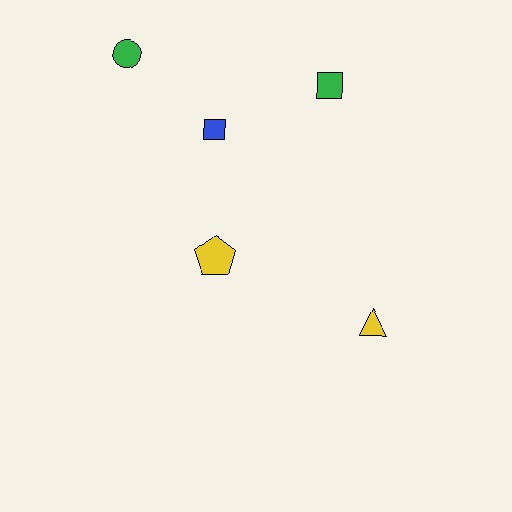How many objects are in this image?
There are 5 objects.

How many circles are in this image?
There is 1 circle.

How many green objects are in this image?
There are 2 green objects.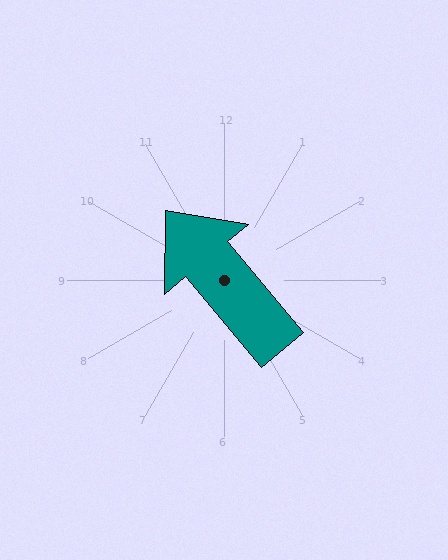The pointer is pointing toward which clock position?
Roughly 11 o'clock.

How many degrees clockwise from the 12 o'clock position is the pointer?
Approximately 320 degrees.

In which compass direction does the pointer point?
Northwest.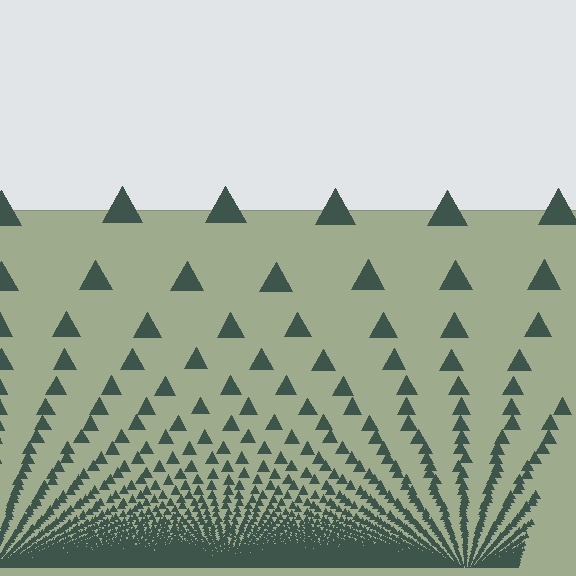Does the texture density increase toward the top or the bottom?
Density increases toward the bottom.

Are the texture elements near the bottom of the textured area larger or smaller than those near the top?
Smaller. The gradient is inverted — elements near the bottom are smaller and denser.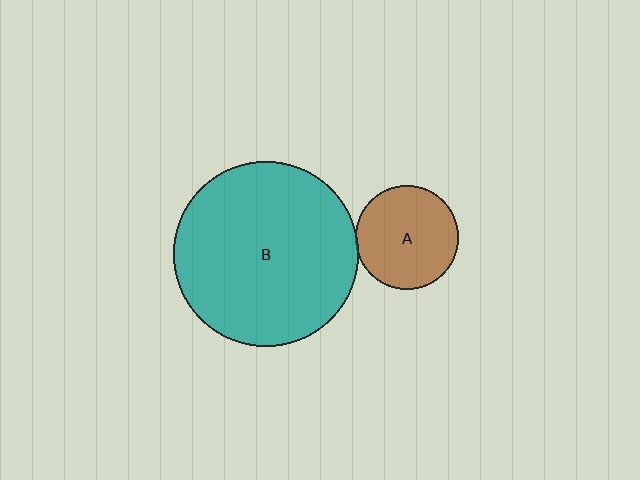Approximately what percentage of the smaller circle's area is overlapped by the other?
Approximately 5%.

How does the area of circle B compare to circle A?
Approximately 3.2 times.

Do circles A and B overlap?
Yes.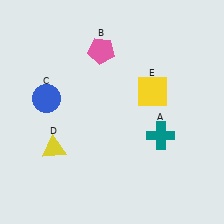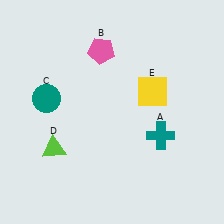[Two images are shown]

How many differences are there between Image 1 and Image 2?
There are 2 differences between the two images.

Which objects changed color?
C changed from blue to teal. D changed from yellow to lime.